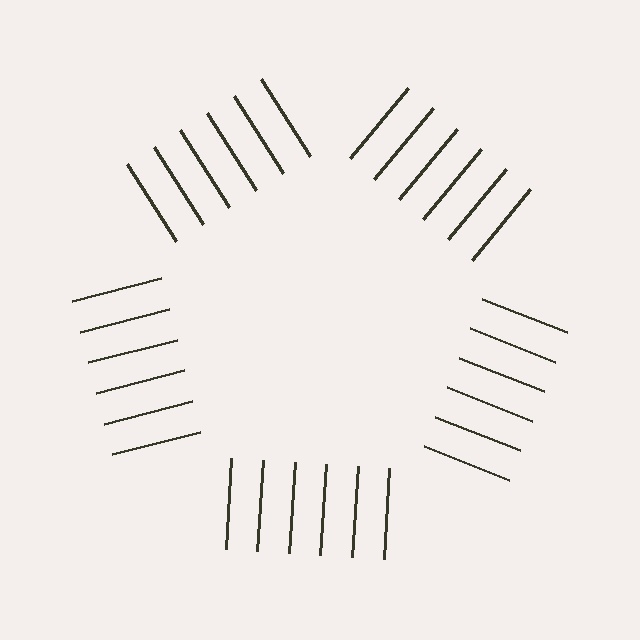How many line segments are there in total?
30 — 6 along each of the 5 edges.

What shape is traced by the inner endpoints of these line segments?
An illusory pentagon — the line segments terminate on its edges but no continuous stroke is drawn.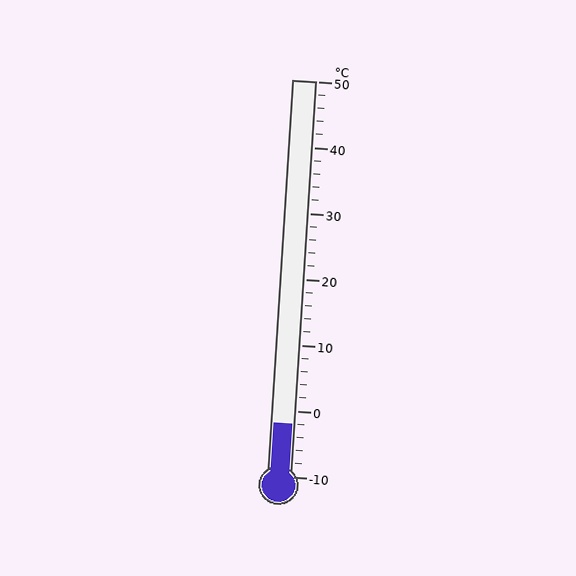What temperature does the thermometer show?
The thermometer shows approximately -2°C.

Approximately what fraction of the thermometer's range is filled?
The thermometer is filled to approximately 15% of its range.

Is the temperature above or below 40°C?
The temperature is below 40°C.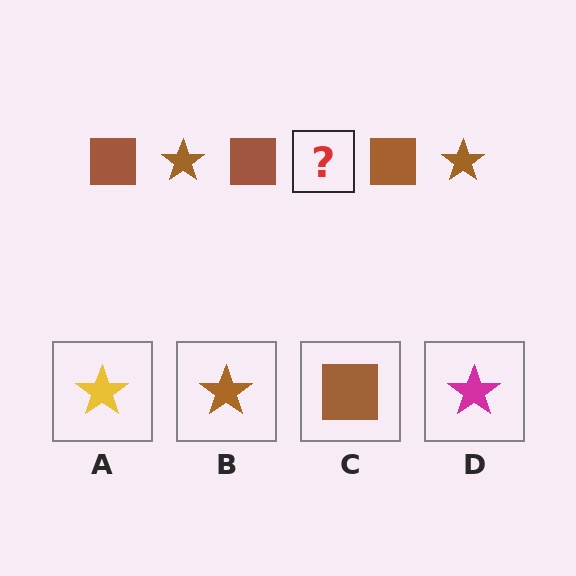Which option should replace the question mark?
Option B.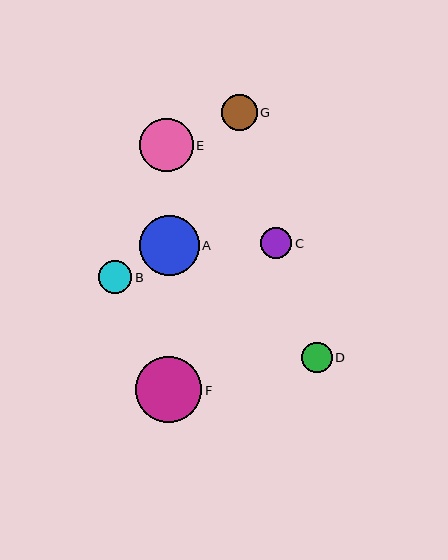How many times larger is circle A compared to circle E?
Circle A is approximately 1.1 times the size of circle E.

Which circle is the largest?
Circle F is the largest with a size of approximately 66 pixels.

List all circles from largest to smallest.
From largest to smallest: F, A, E, G, B, C, D.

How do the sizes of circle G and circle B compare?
Circle G and circle B are approximately the same size.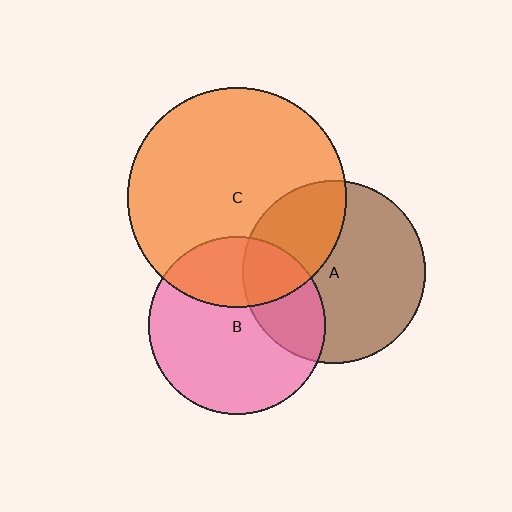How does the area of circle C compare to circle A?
Approximately 1.4 times.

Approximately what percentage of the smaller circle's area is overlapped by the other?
Approximately 30%.